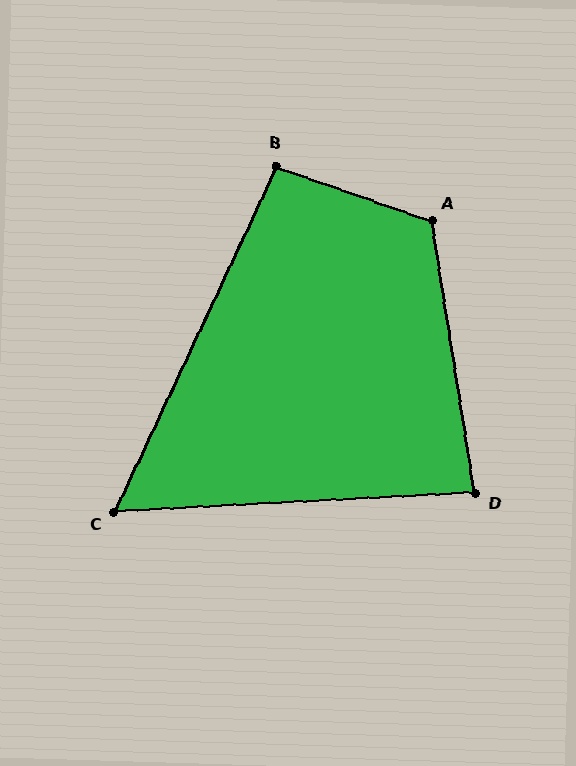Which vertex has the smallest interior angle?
C, at approximately 62 degrees.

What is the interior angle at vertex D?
Approximately 84 degrees (acute).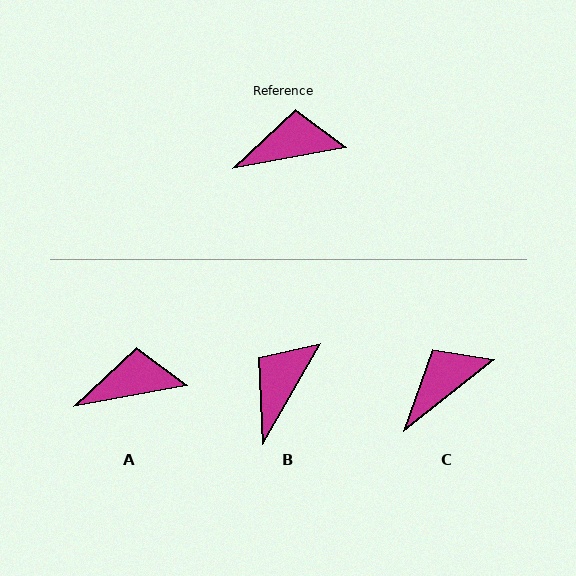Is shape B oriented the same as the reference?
No, it is off by about 49 degrees.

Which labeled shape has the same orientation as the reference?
A.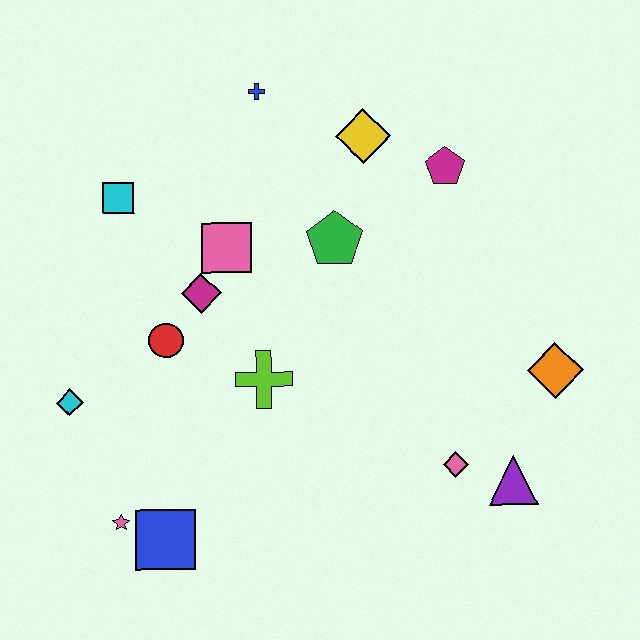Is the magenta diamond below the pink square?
Yes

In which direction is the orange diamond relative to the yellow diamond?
The orange diamond is below the yellow diamond.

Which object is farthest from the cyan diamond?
The orange diamond is farthest from the cyan diamond.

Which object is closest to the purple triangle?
The pink diamond is closest to the purple triangle.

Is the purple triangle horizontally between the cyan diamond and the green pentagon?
No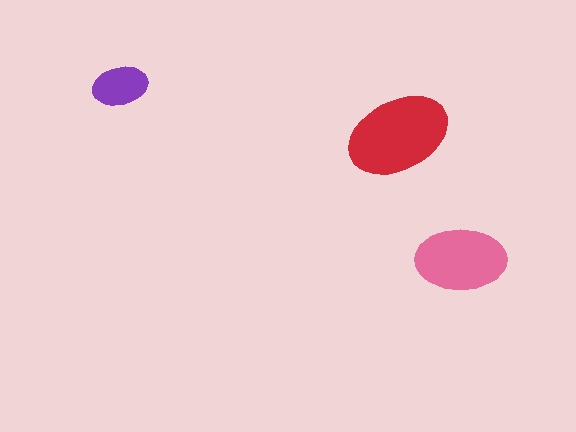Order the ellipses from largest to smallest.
the red one, the pink one, the purple one.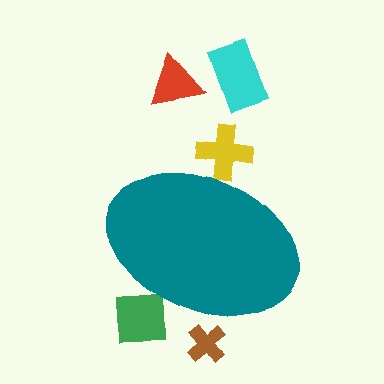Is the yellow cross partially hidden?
Yes, the yellow cross is partially hidden behind the teal ellipse.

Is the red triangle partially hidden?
No, the red triangle is fully visible.